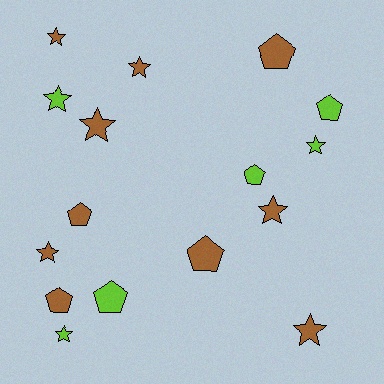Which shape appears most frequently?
Star, with 9 objects.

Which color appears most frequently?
Brown, with 10 objects.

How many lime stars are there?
There are 3 lime stars.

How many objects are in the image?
There are 16 objects.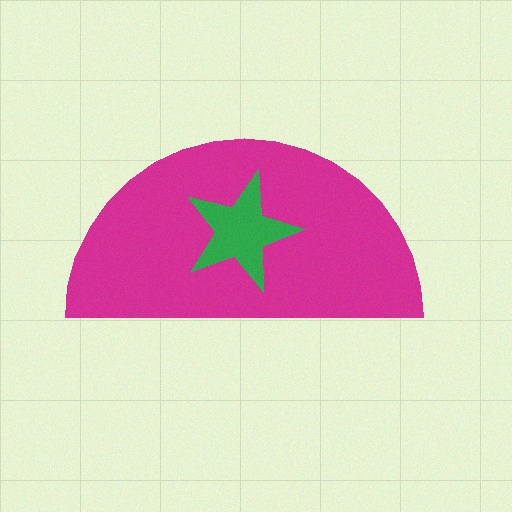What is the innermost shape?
The green star.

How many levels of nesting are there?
2.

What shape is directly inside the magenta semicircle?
The green star.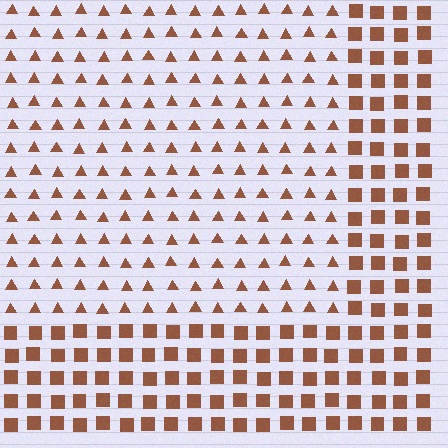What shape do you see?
I see a rectangle.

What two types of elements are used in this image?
The image uses triangles inside the rectangle region and squares outside it.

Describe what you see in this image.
The image is filled with small brown elements arranged in a uniform grid. A rectangle-shaped region contains triangles, while the surrounding area contains squares. The boundary is defined purely by the change in element shape.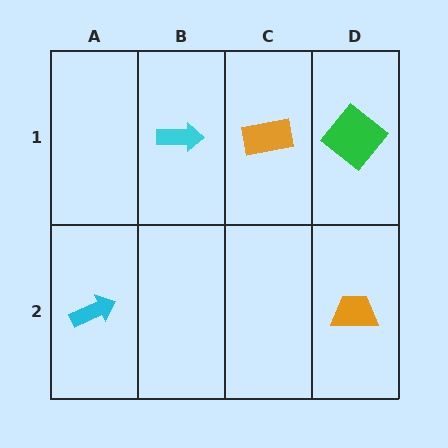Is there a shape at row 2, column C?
No, that cell is empty.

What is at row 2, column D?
An orange trapezoid.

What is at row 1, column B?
A cyan arrow.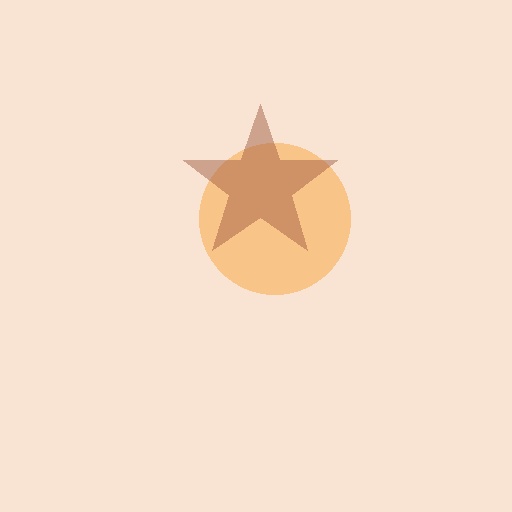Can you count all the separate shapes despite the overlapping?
Yes, there are 2 separate shapes.